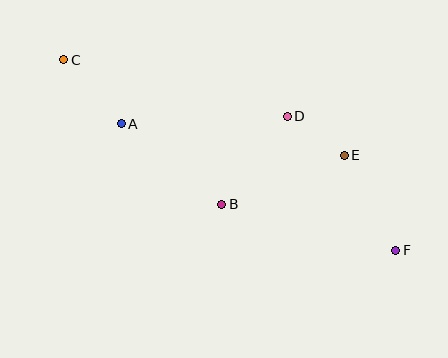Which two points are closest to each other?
Points D and E are closest to each other.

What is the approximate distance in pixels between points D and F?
The distance between D and F is approximately 173 pixels.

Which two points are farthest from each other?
Points C and F are farthest from each other.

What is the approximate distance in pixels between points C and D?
The distance between C and D is approximately 230 pixels.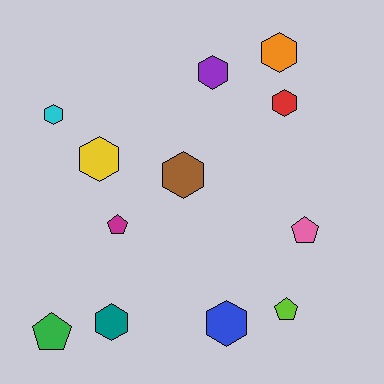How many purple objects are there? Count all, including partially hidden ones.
There is 1 purple object.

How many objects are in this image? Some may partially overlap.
There are 12 objects.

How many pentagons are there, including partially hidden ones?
There are 4 pentagons.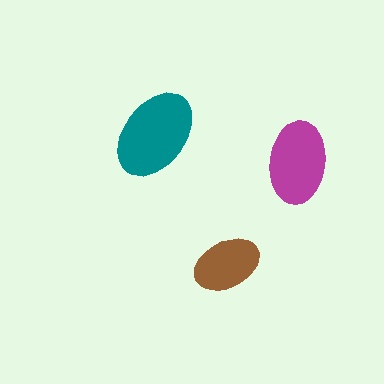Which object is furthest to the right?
The magenta ellipse is rightmost.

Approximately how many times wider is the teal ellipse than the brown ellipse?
About 1.5 times wider.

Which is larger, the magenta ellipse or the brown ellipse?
The magenta one.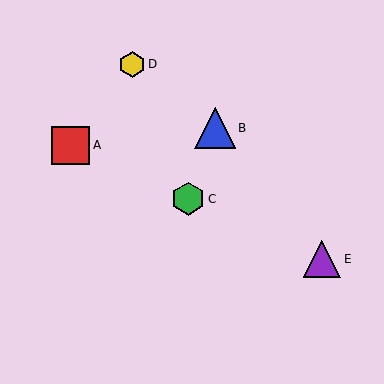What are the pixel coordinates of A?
Object A is at (70, 145).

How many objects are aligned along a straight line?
3 objects (A, C, E) are aligned along a straight line.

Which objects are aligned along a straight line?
Objects A, C, E are aligned along a straight line.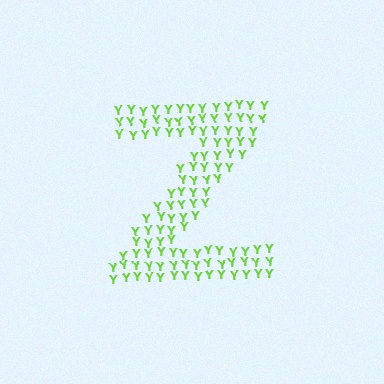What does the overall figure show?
The overall figure shows the letter Z.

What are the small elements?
The small elements are letter Y's.